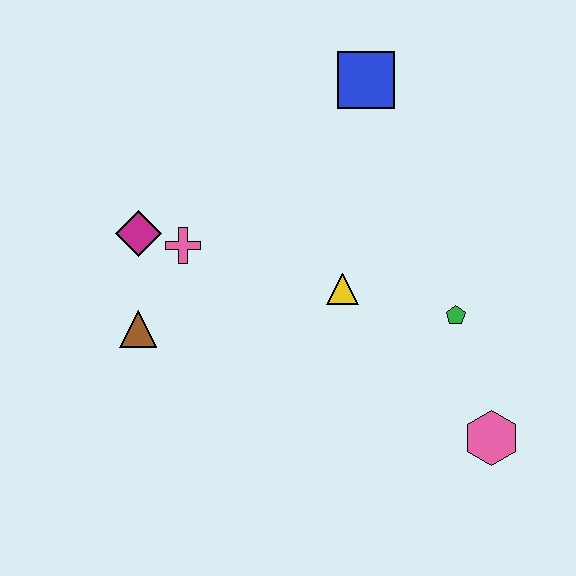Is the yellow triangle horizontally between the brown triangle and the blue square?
Yes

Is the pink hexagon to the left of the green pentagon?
No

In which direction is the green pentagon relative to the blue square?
The green pentagon is below the blue square.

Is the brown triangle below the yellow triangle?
Yes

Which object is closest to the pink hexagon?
The green pentagon is closest to the pink hexagon.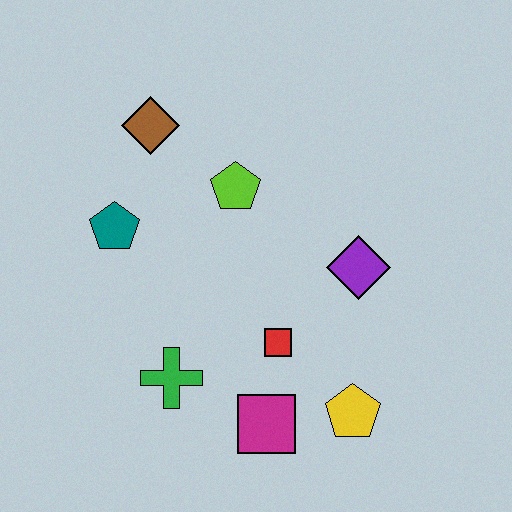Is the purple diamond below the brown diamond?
Yes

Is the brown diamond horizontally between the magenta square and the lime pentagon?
No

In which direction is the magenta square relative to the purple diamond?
The magenta square is below the purple diamond.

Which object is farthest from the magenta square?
The brown diamond is farthest from the magenta square.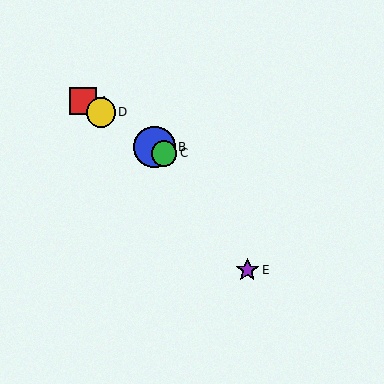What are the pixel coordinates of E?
Object E is at (247, 270).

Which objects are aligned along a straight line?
Objects A, B, C, D are aligned along a straight line.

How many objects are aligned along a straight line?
4 objects (A, B, C, D) are aligned along a straight line.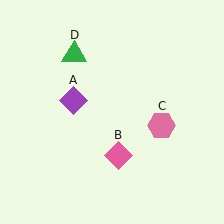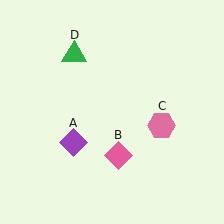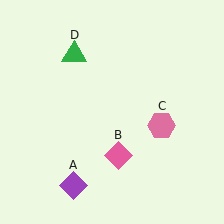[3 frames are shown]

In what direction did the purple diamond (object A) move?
The purple diamond (object A) moved down.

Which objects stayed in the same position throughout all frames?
Pink diamond (object B) and pink hexagon (object C) and green triangle (object D) remained stationary.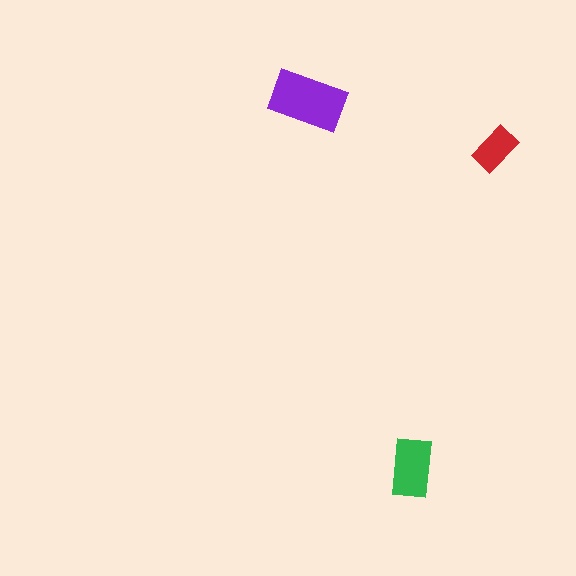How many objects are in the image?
There are 3 objects in the image.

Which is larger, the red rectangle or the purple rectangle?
The purple one.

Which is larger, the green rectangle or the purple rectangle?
The purple one.